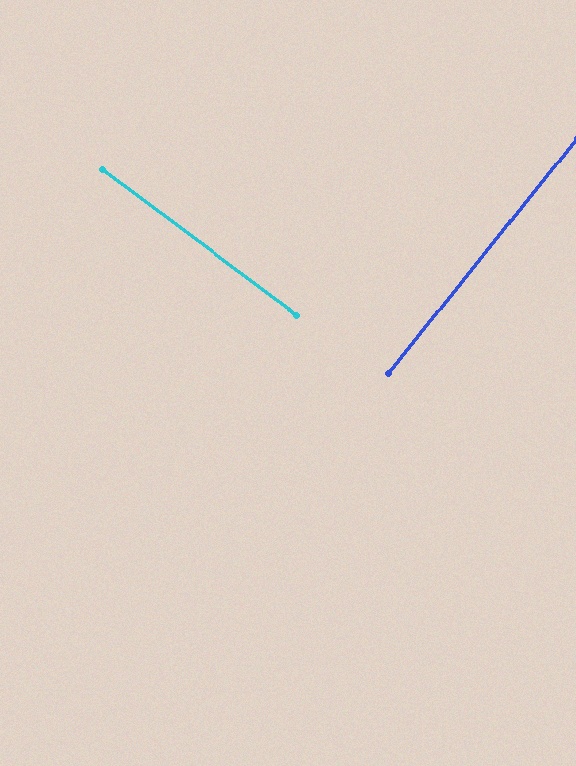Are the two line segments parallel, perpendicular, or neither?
Perpendicular — they meet at approximately 88°.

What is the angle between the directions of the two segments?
Approximately 88 degrees.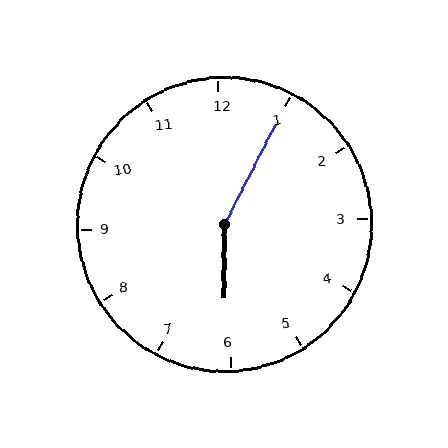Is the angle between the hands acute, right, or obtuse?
It is obtuse.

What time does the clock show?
6:05.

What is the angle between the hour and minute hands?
Approximately 152 degrees.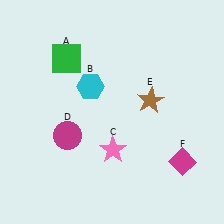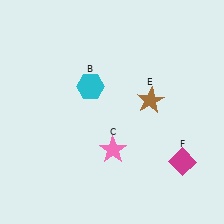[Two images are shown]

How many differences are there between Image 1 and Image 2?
There are 2 differences between the two images.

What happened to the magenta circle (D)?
The magenta circle (D) was removed in Image 2. It was in the bottom-left area of Image 1.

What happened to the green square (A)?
The green square (A) was removed in Image 2. It was in the top-left area of Image 1.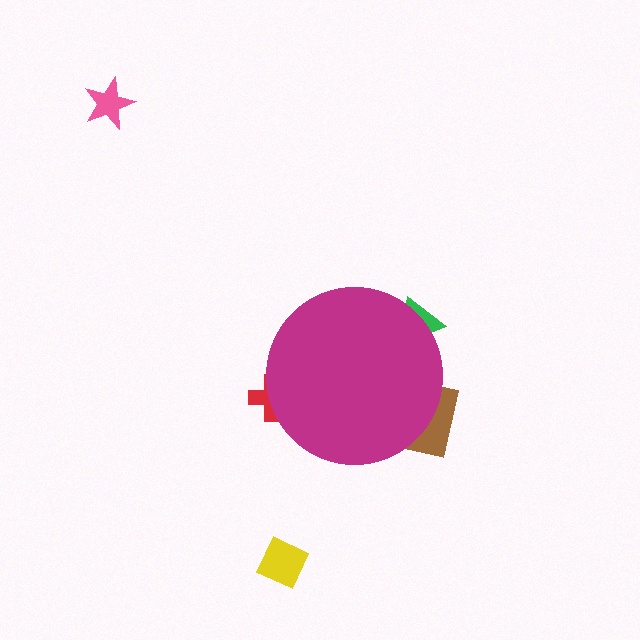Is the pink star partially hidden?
No, the pink star is fully visible.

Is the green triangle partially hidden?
Yes, the green triangle is partially hidden behind the magenta circle.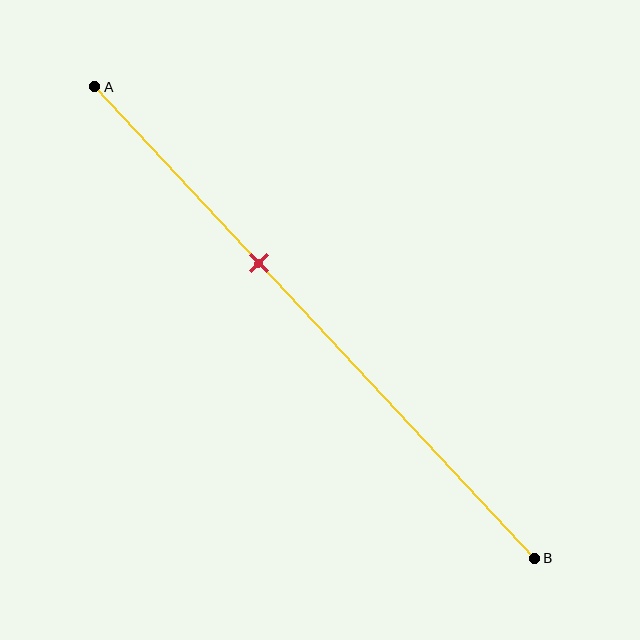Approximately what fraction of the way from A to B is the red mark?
The red mark is approximately 35% of the way from A to B.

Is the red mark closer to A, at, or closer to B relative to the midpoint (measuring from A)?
The red mark is closer to point A than the midpoint of segment AB.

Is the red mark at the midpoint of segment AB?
No, the mark is at about 35% from A, not at the 50% midpoint.